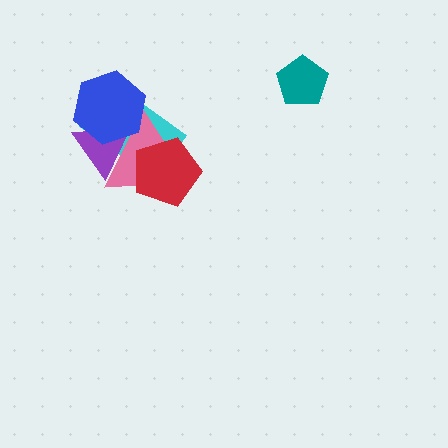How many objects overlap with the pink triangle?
4 objects overlap with the pink triangle.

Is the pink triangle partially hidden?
Yes, it is partially covered by another shape.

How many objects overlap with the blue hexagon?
3 objects overlap with the blue hexagon.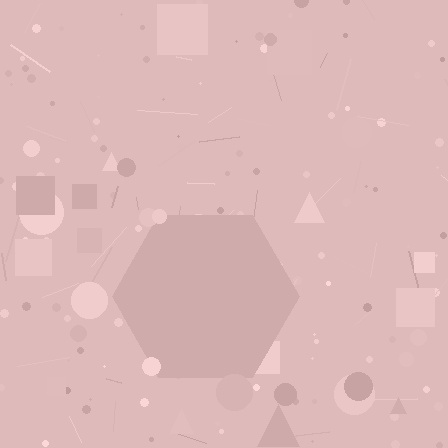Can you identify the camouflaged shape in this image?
The camouflaged shape is a hexagon.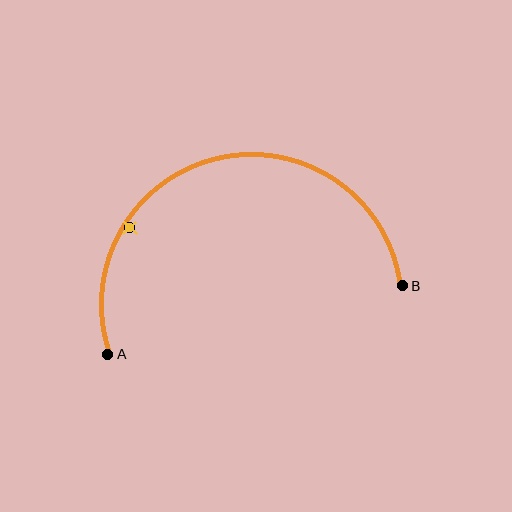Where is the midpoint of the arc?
The arc midpoint is the point on the curve farthest from the straight line joining A and B. It sits above that line.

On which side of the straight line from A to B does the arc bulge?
The arc bulges above the straight line connecting A and B.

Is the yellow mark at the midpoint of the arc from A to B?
No — the yellow mark does not lie on the arc at all. It sits slightly inside the curve.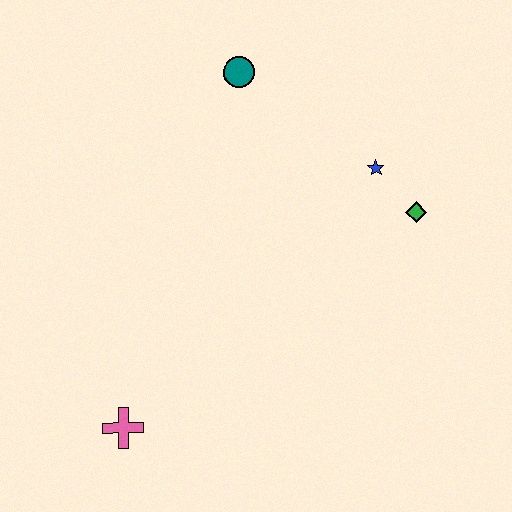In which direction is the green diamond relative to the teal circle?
The green diamond is to the right of the teal circle.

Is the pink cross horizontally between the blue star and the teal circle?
No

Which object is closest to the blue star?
The green diamond is closest to the blue star.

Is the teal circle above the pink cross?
Yes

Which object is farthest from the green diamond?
The pink cross is farthest from the green diamond.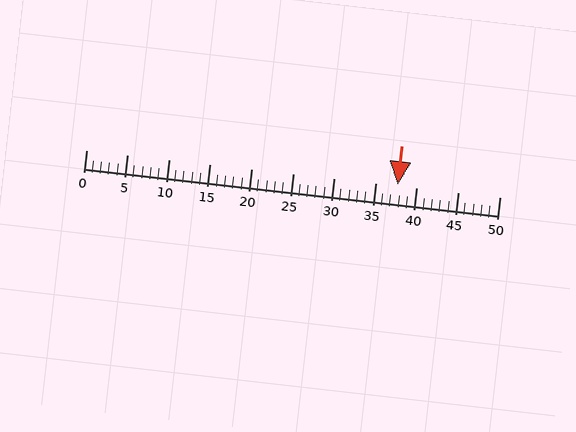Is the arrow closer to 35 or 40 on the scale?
The arrow is closer to 40.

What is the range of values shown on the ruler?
The ruler shows values from 0 to 50.